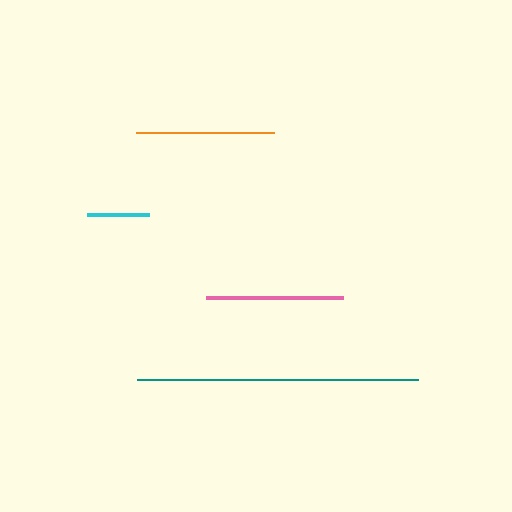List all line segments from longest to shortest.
From longest to shortest: teal, orange, pink, cyan.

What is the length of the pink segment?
The pink segment is approximately 138 pixels long.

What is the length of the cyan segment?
The cyan segment is approximately 62 pixels long.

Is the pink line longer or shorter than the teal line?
The teal line is longer than the pink line.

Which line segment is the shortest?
The cyan line is the shortest at approximately 62 pixels.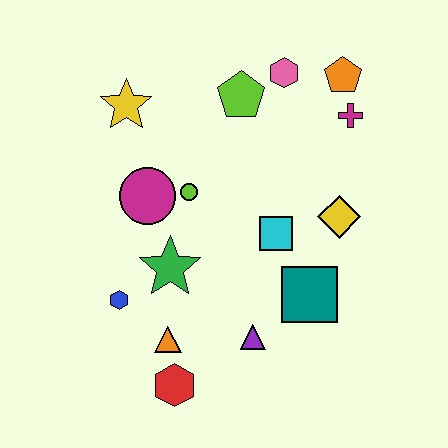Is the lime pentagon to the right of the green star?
Yes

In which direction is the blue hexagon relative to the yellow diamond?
The blue hexagon is to the left of the yellow diamond.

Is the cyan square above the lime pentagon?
No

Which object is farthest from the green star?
The orange pentagon is farthest from the green star.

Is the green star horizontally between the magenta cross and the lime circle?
No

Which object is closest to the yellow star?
The magenta circle is closest to the yellow star.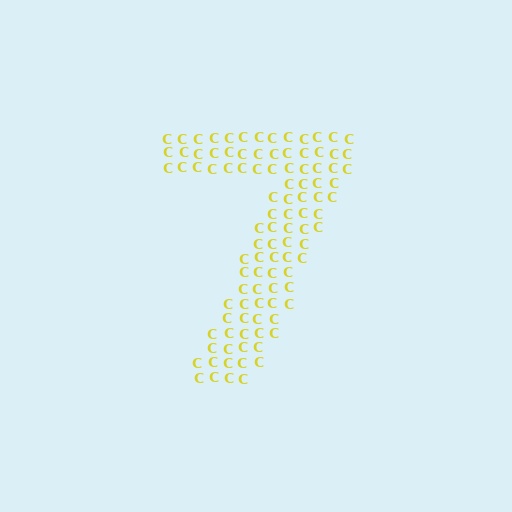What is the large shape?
The large shape is the digit 7.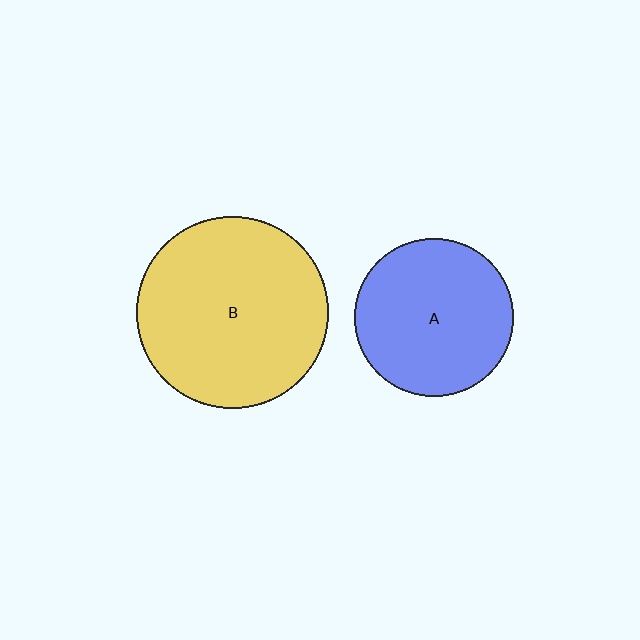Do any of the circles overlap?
No, none of the circles overlap.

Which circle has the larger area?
Circle B (yellow).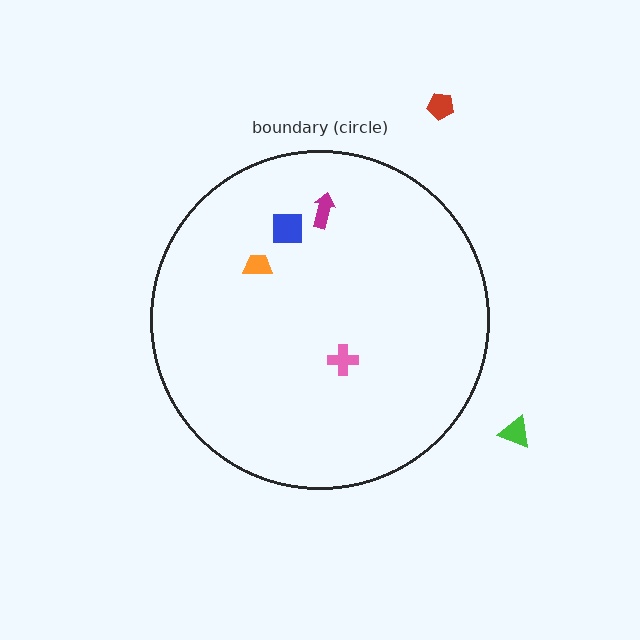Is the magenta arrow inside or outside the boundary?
Inside.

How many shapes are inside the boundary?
4 inside, 2 outside.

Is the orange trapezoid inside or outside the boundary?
Inside.